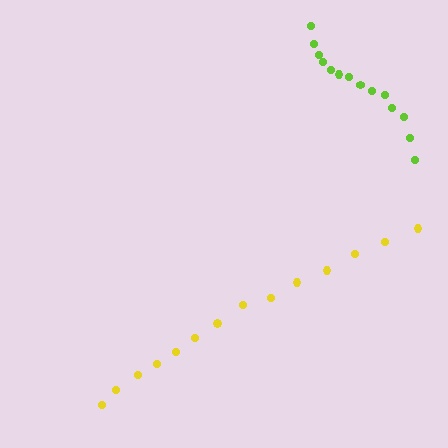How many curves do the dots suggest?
There are 2 distinct paths.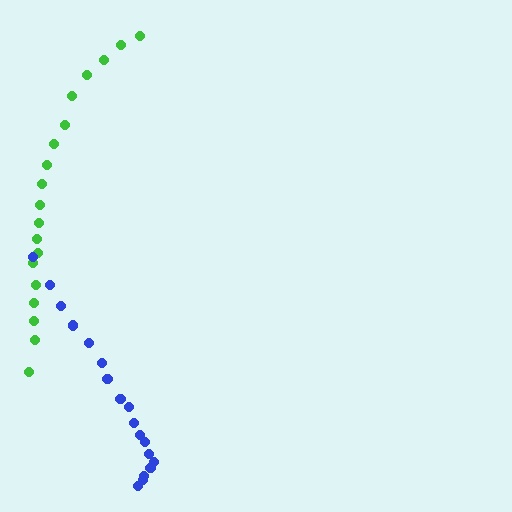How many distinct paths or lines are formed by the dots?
There are 2 distinct paths.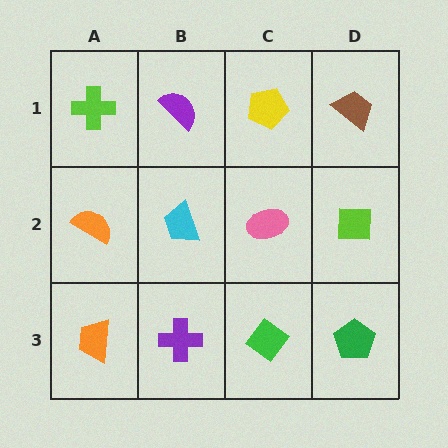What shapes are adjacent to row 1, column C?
A pink ellipse (row 2, column C), a purple semicircle (row 1, column B), a brown trapezoid (row 1, column D).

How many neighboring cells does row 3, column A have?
2.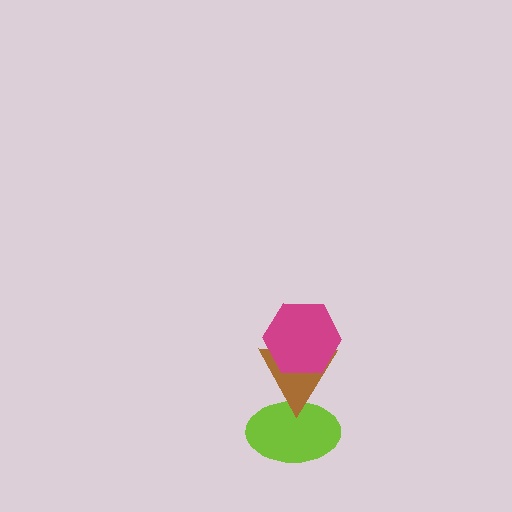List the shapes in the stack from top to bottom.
From top to bottom: the magenta hexagon, the brown triangle, the lime ellipse.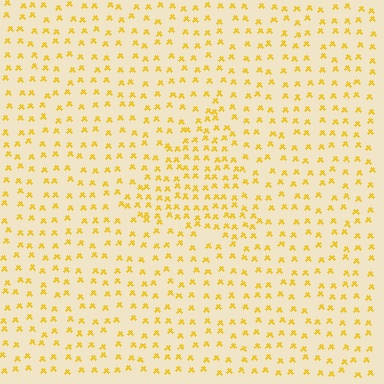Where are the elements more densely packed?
The elements are more densely packed inside the triangle boundary.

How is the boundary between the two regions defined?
The boundary is defined by a change in element density (approximately 1.7x ratio). All elements are the same color, size, and shape.